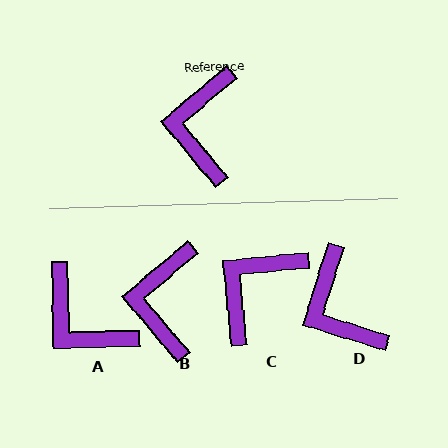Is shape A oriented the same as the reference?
No, it is off by about 51 degrees.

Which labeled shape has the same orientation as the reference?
B.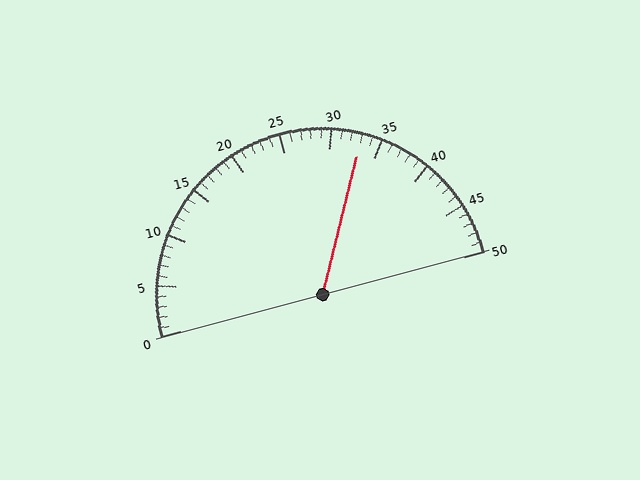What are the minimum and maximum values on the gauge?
The gauge ranges from 0 to 50.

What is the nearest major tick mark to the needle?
The nearest major tick mark is 35.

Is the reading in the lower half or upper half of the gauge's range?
The reading is in the upper half of the range (0 to 50).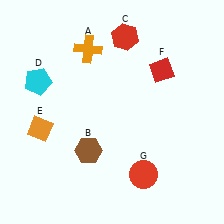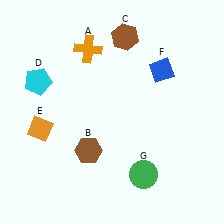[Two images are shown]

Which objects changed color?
C changed from red to brown. F changed from red to blue. G changed from red to green.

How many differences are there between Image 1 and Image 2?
There are 3 differences between the two images.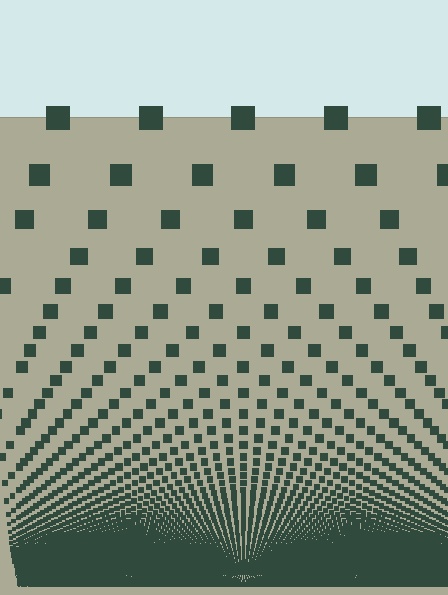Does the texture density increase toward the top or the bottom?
Density increases toward the bottom.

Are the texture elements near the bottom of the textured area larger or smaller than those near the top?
Smaller. The gradient is inverted — elements near the bottom are smaller and denser.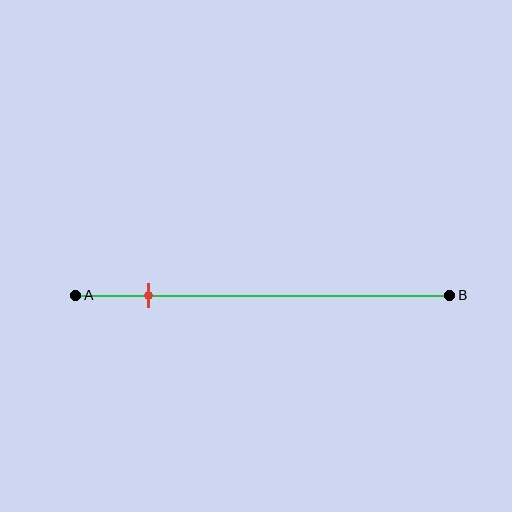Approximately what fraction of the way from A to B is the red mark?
The red mark is approximately 20% of the way from A to B.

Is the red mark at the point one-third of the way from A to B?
No, the mark is at about 20% from A, not at the 33% one-third point.